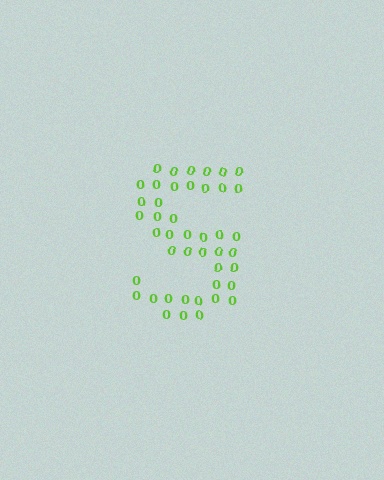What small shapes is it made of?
It is made of small digit 0's.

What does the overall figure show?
The overall figure shows the letter S.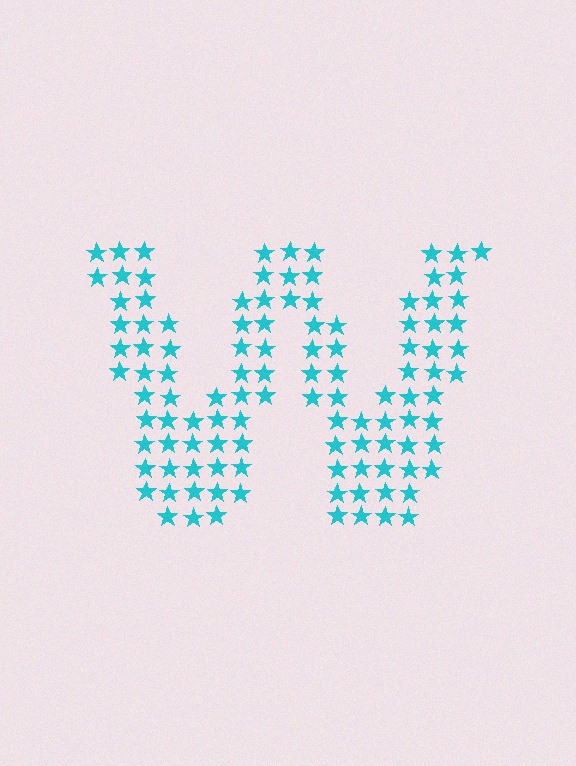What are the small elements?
The small elements are stars.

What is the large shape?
The large shape is the letter W.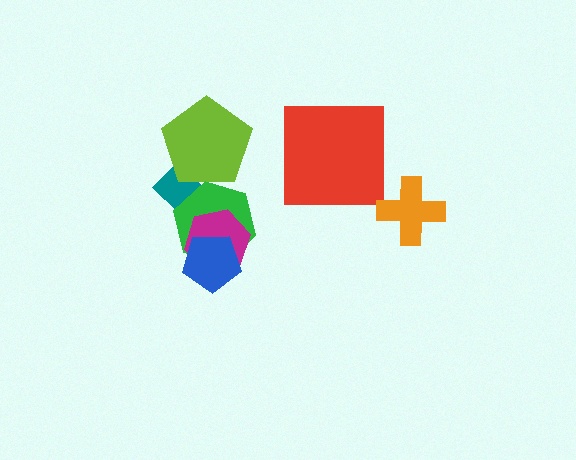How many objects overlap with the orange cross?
0 objects overlap with the orange cross.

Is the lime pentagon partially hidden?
Yes, it is partially covered by another shape.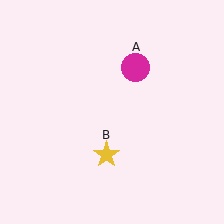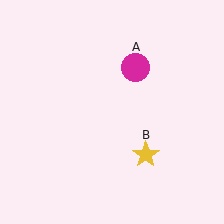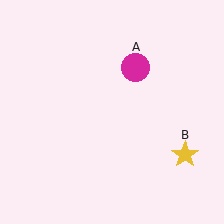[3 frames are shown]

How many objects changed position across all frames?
1 object changed position: yellow star (object B).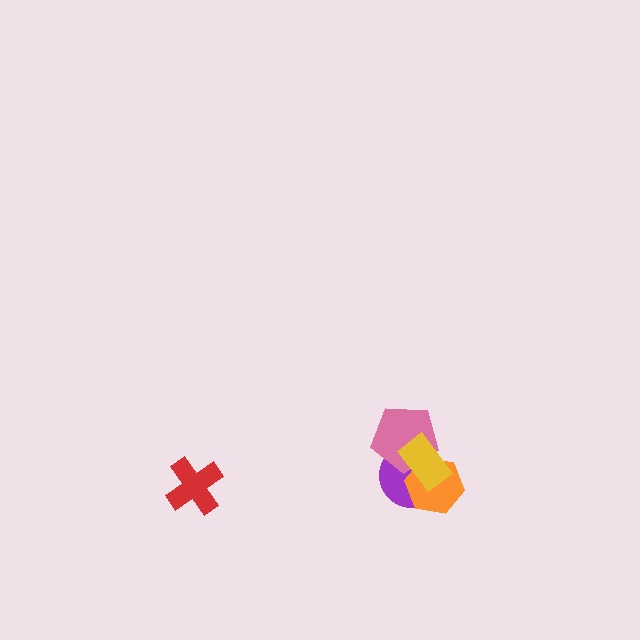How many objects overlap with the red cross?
0 objects overlap with the red cross.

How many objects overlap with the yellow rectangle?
3 objects overlap with the yellow rectangle.